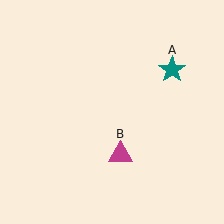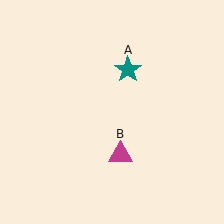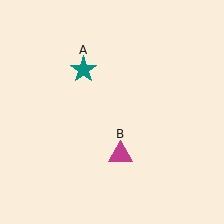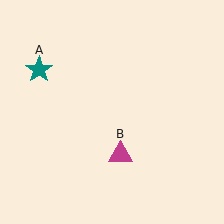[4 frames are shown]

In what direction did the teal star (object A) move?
The teal star (object A) moved left.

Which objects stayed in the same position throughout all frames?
Magenta triangle (object B) remained stationary.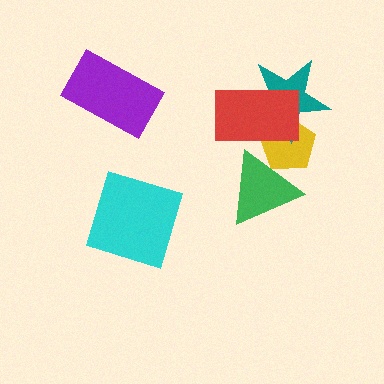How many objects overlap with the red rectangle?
3 objects overlap with the red rectangle.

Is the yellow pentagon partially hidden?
Yes, it is partially covered by another shape.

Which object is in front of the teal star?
The red rectangle is in front of the teal star.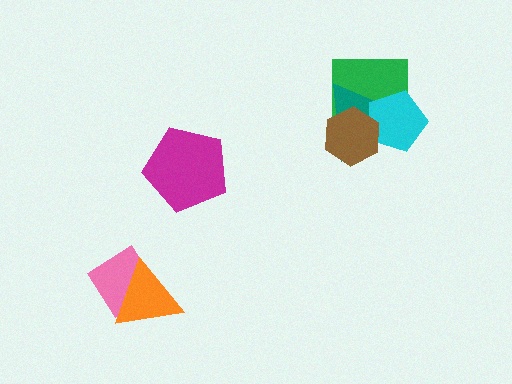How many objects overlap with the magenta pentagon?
0 objects overlap with the magenta pentagon.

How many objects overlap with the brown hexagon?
3 objects overlap with the brown hexagon.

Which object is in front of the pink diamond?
The orange triangle is in front of the pink diamond.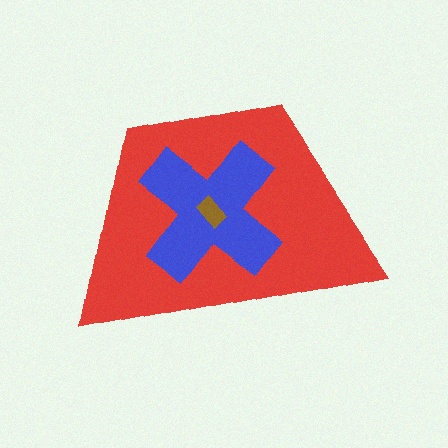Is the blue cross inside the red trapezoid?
Yes.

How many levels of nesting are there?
3.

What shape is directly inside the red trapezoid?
The blue cross.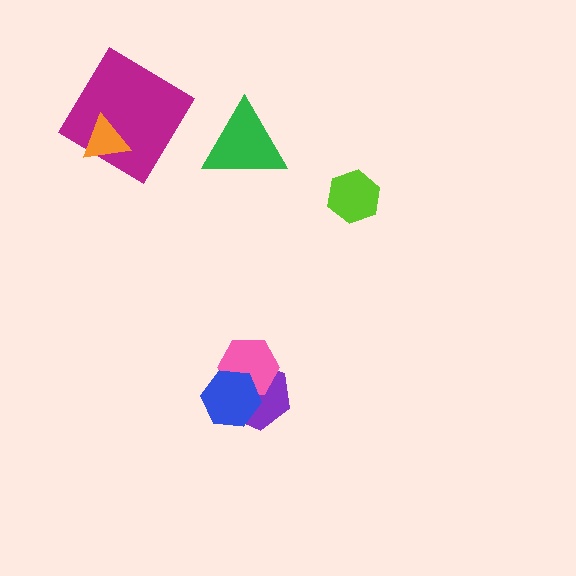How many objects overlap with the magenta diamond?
1 object overlaps with the magenta diamond.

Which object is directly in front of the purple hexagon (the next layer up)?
The pink hexagon is directly in front of the purple hexagon.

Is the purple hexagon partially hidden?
Yes, it is partially covered by another shape.